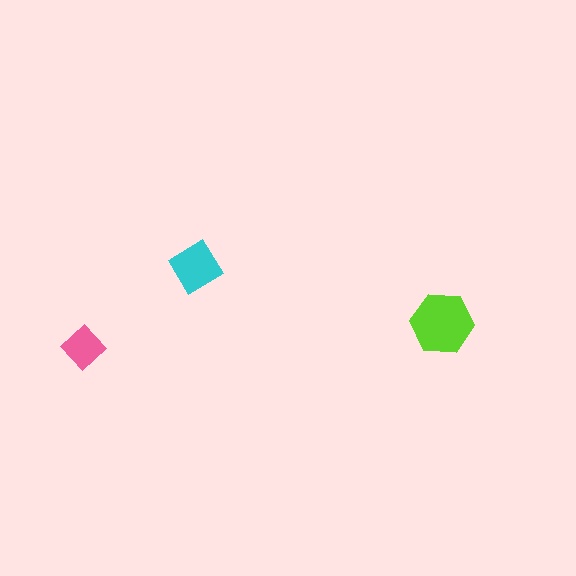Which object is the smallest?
The pink diamond.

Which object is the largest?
The lime hexagon.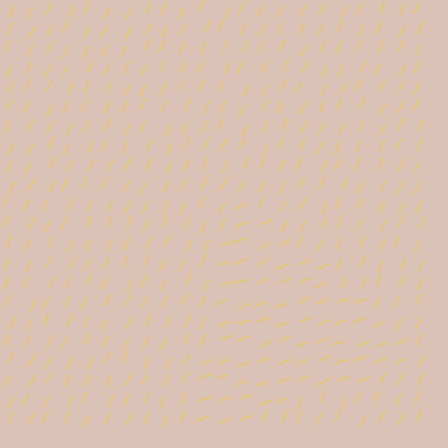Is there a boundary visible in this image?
Yes, there is a texture boundary formed by a change in line orientation.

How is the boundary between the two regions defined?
The boundary is defined purely by a change in line orientation (approximately 45 degrees difference). All lines are the same color and thickness.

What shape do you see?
I see a triangle.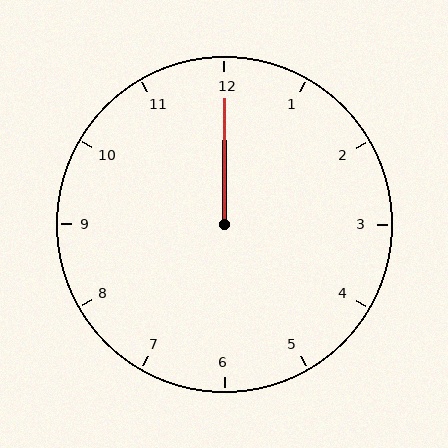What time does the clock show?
12:00.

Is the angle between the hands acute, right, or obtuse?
It is acute.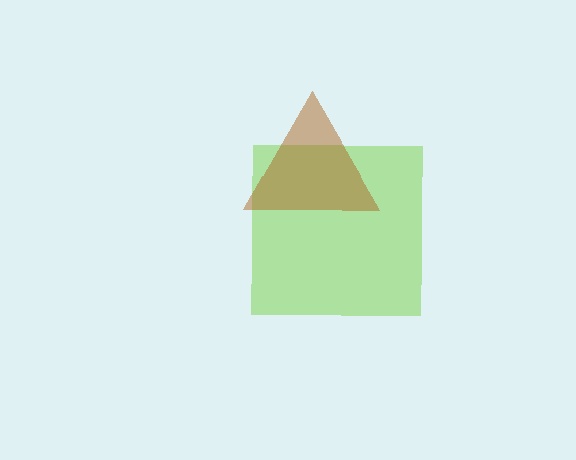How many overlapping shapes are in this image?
There are 2 overlapping shapes in the image.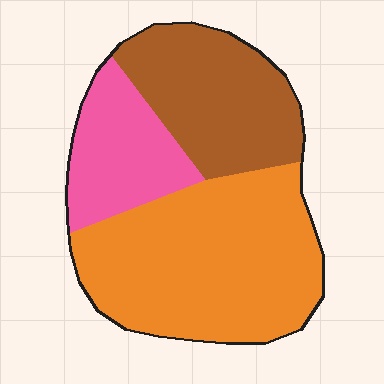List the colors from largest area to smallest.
From largest to smallest: orange, brown, pink.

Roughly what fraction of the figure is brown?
Brown takes up between a sixth and a third of the figure.